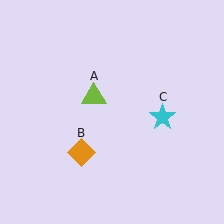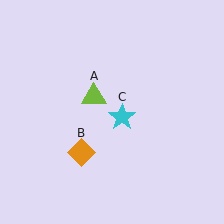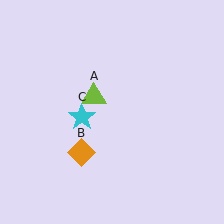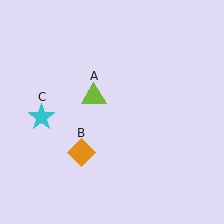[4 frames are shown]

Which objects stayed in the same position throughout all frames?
Lime triangle (object A) and orange diamond (object B) remained stationary.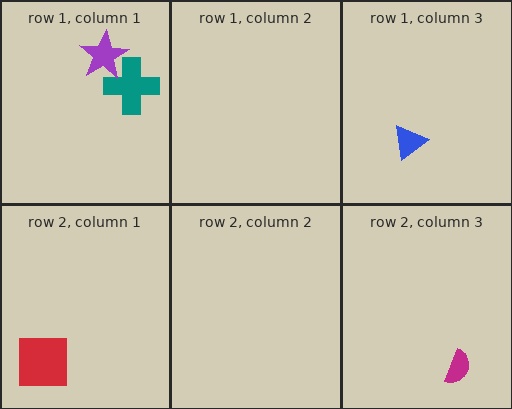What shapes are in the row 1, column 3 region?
The blue triangle.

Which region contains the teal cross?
The row 1, column 1 region.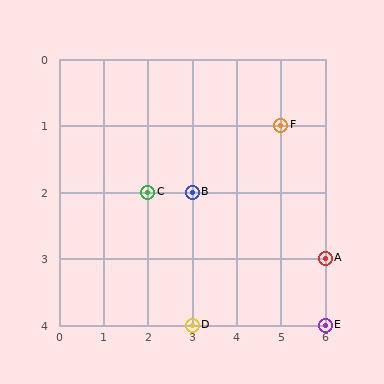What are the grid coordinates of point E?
Point E is at grid coordinates (6, 4).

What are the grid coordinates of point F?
Point F is at grid coordinates (5, 1).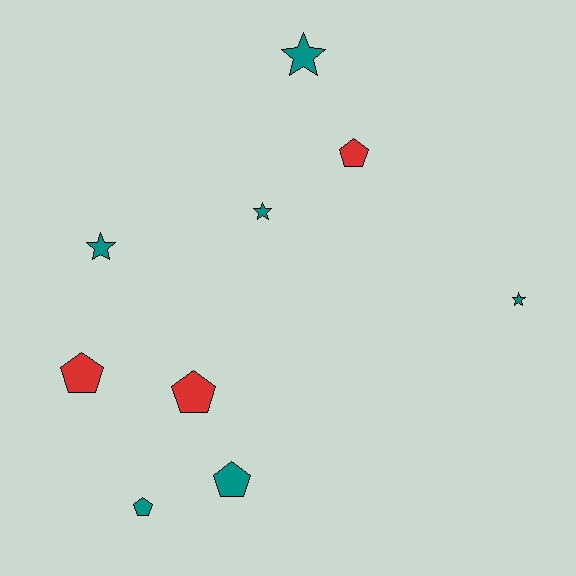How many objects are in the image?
There are 9 objects.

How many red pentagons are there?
There are 3 red pentagons.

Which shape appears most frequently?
Pentagon, with 5 objects.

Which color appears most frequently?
Teal, with 6 objects.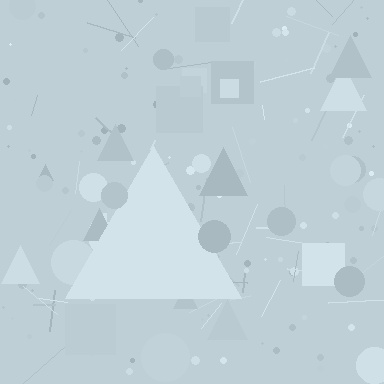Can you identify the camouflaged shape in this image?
The camouflaged shape is a triangle.